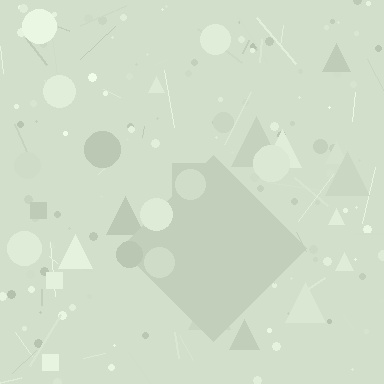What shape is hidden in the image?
A diamond is hidden in the image.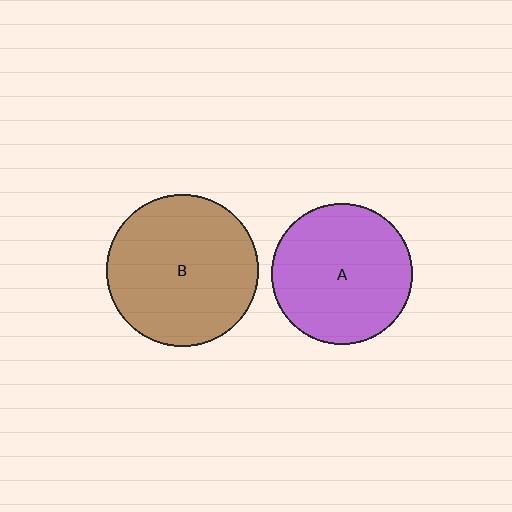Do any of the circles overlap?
No, none of the circles overlap.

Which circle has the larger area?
Circle B (brown).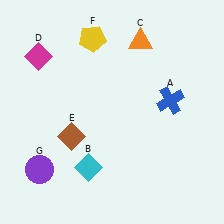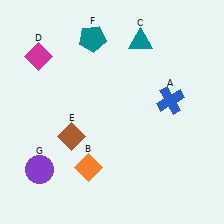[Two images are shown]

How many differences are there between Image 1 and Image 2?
There are 3 differences between the two images.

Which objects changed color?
B changed from cyan to orange. C changed from orange to teal. F changed from yellow to teal.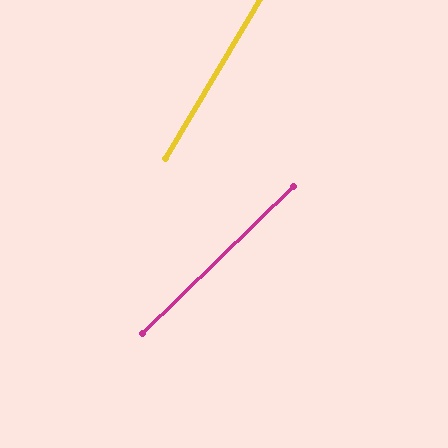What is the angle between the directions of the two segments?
Approximately 15 degrees.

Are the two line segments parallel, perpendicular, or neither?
Neither parallel nor perpendicular — they differ by about 15°.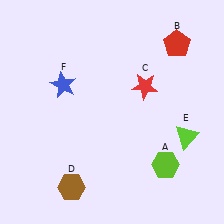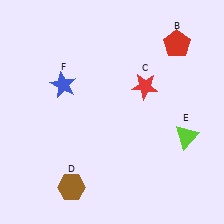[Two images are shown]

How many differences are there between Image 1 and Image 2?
There is 1 difference between the two images.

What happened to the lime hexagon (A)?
The lime hexagon (A) was removed in Image 2. It was in the bottom-right area of Image 1.